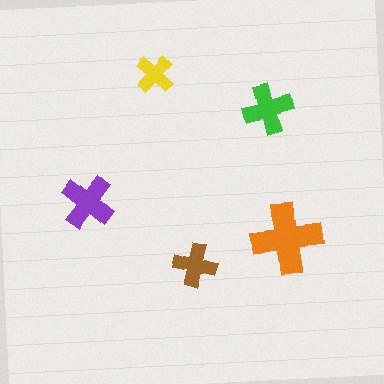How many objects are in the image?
There are 5 objects in the image.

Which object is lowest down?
The brown cross is bottommost.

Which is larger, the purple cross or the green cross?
The purple one.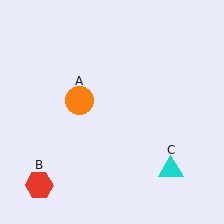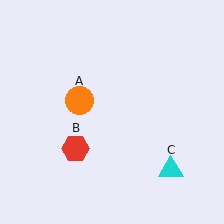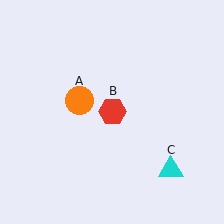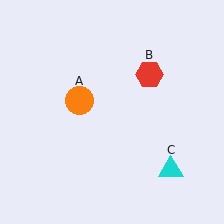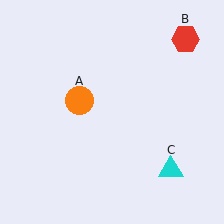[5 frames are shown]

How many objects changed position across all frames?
1 object changed position: red hexagon (object B).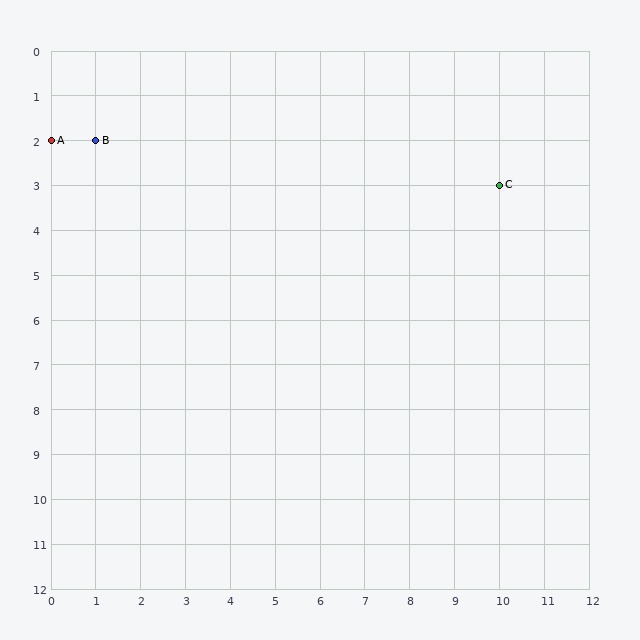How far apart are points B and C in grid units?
Points B and C are 9 columns and 1 row apart (about 9.1 grid units diagonally).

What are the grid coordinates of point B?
Point B is at grid coordinates (1, 2).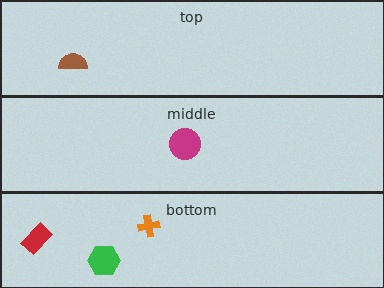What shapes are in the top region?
The brown semicircle.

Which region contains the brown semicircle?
The top region.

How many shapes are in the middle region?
1.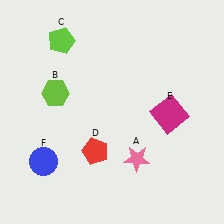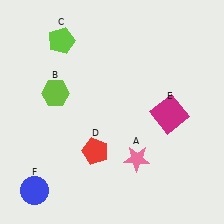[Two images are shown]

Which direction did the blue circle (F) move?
The blue circle (F) moved down.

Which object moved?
The blue circle (F) moved down.